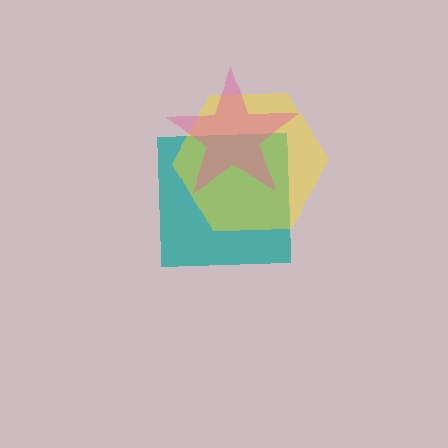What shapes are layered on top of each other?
The layered shapes are: a teal square, a yellow hexagon, a pink star.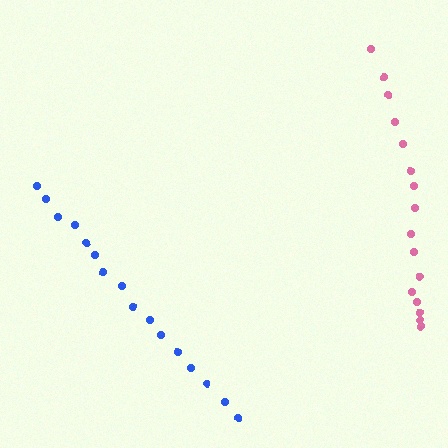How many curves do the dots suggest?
There are 2 distinct paths.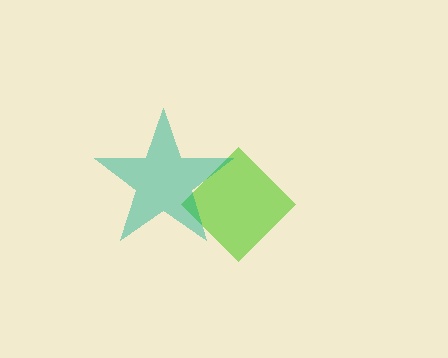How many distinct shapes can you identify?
There are 2 distinct shapes: a lime diamond, a teal star.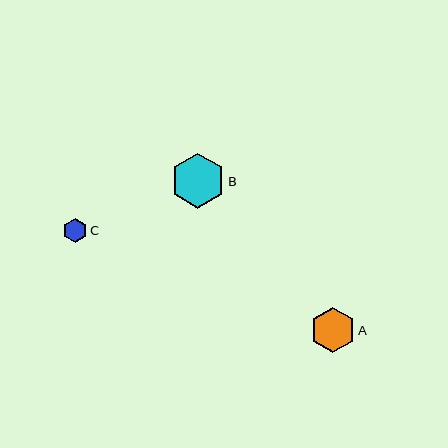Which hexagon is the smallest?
Hexagon C is the smallest with a size of approximately 24 pixels.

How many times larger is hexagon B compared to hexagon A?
Hexagon B is approximately 1.2 times the size of hexagon A.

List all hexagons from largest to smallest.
From largest to smallest: B, A, C.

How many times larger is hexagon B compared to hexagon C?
Hexagon B is approximately 2.3 times the size of hexagon C.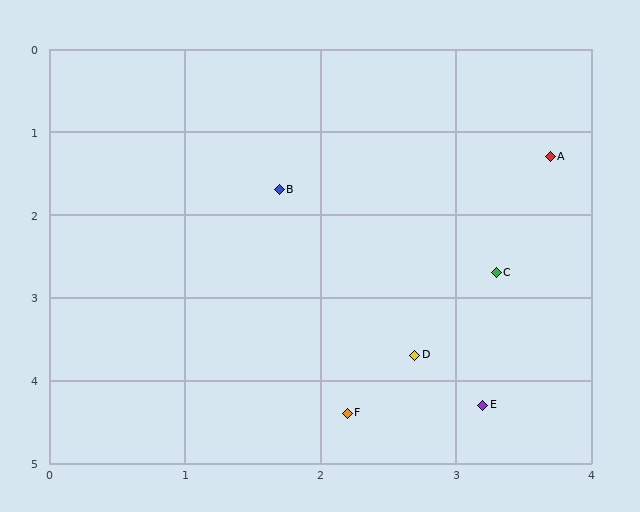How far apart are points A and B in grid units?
Points A and B are about 2.0 grid units apart.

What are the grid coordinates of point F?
Point F is at approximately (2.2, 4.4).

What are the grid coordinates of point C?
Point C is at approximately (3.3, 2.7).